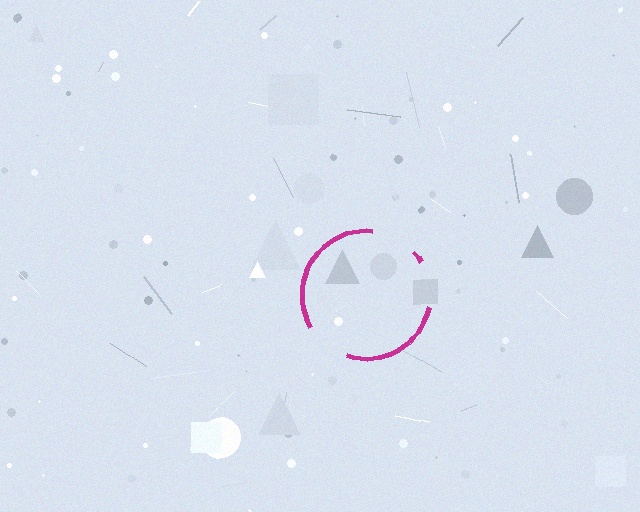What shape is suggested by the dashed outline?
The dashed outline suggests a circle.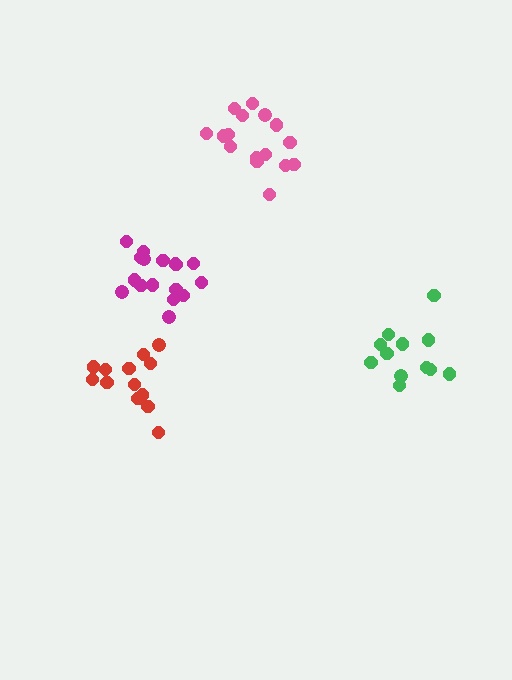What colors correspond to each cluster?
The clusters are colored: magenta, green, red, pink.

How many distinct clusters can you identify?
There are 4 distinct clusters.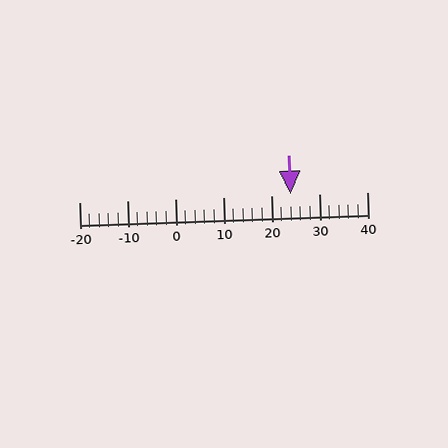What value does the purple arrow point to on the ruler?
The purple arrow points to approximately 24.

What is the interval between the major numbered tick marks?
The major tick marks are spaced 10 units apart.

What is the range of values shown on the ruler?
The ruler shows values from -20 to 40.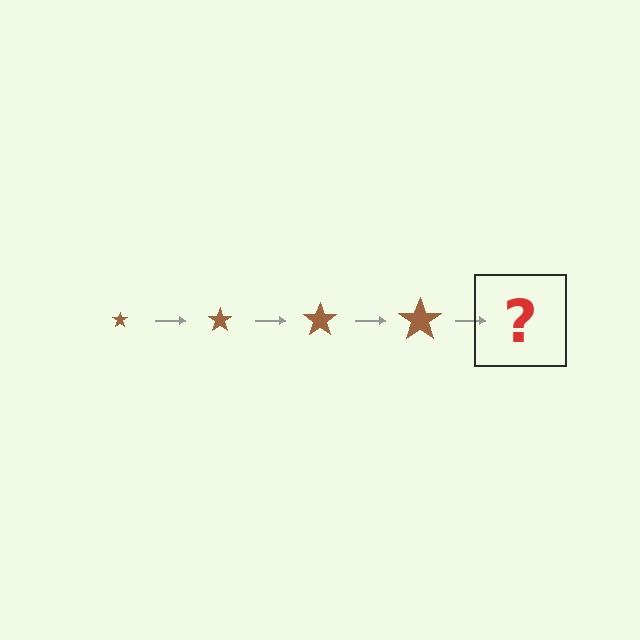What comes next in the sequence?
The next element should be a brown star, larger than the previous one.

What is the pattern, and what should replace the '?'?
The pattern is that the star gets progressively larger each step. The '?' should be a brown star, larger than the previous one.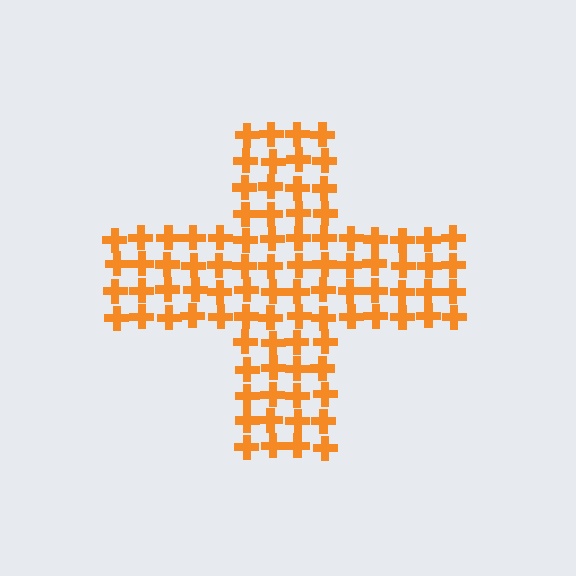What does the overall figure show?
The overall figure shows a cross.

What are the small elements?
The small elements are crosses.